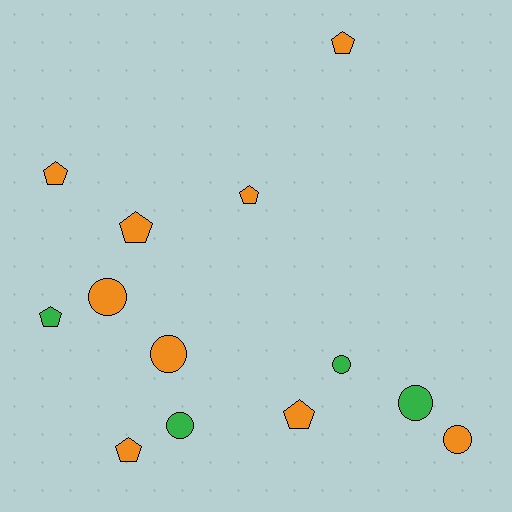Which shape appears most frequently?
Pentagon, with 7 objects.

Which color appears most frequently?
Orange, with 9 objects.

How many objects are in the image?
There are 13 objects.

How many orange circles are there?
There are 3 orange circles.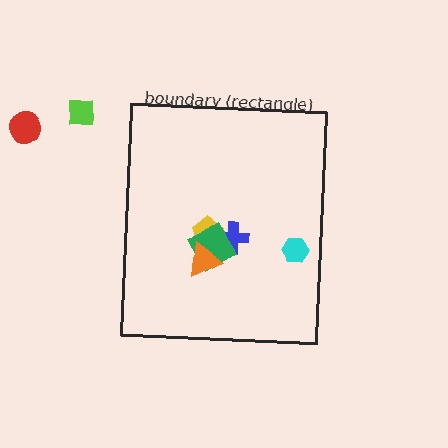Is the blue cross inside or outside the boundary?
Inside.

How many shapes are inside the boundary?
5 inside, 2 outside.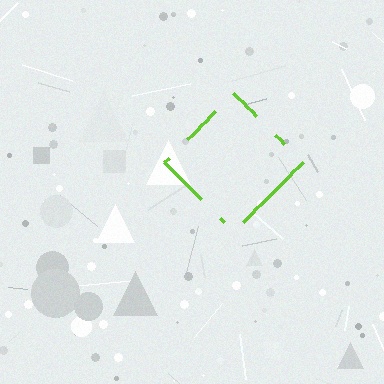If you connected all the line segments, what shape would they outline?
They would outline a diamond.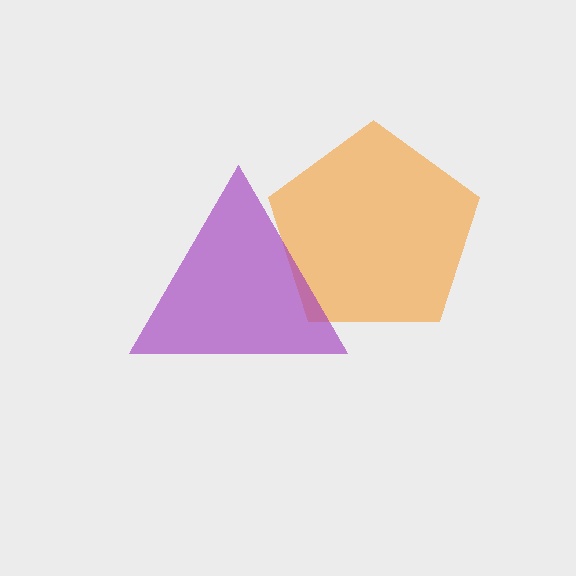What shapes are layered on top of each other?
The layered shapes are: an orange pentagon, a purple triangle.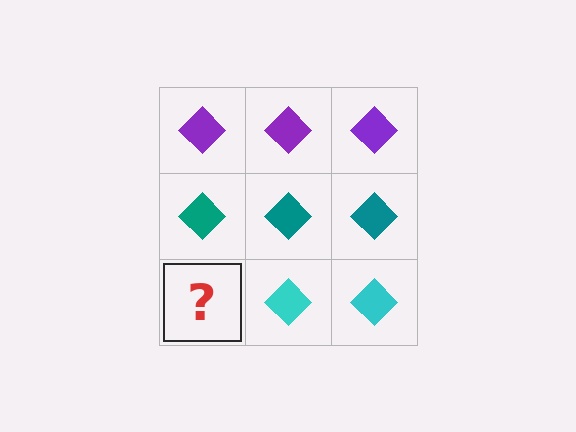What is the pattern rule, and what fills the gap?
The rule is that each row has a consistent color. The gap should be filled with a cyan diamond.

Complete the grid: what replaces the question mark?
The question mark should be replaced with a cyan diamond.